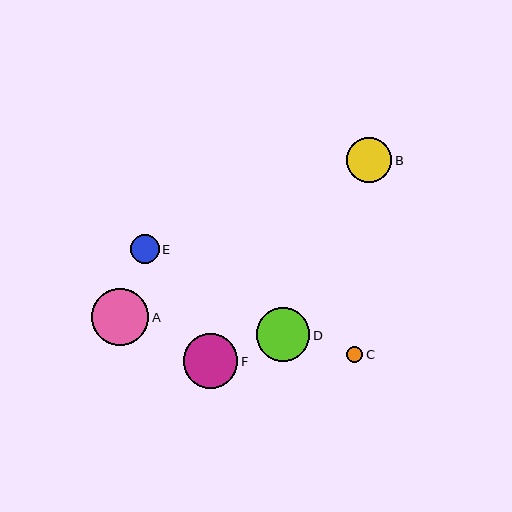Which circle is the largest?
Circle A is the largest with a size of approximately 57 pixels.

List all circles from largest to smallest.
From largest to smallest: A, F, D, B, E, C.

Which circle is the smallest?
Circle C is the smallest with a size of approximately 16 pixels.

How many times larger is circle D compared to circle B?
Circle D is approximately 1.2 times the size of circle B.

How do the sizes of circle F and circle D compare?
Circle F and circle D are approximately the same size.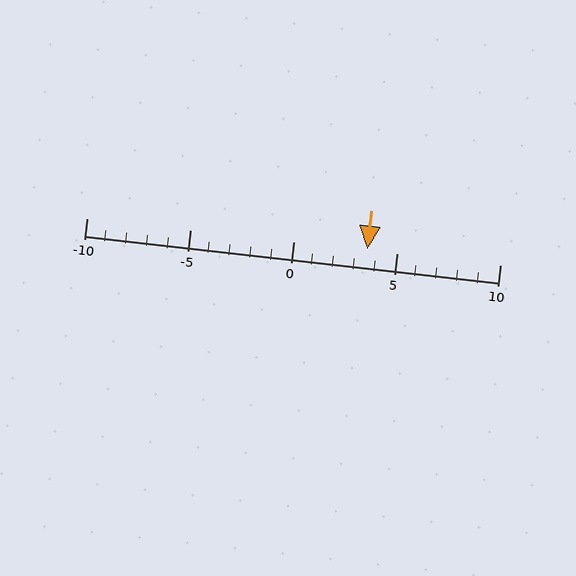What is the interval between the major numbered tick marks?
The major tick marks are spaced 5 units apart.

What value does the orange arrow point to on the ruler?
The orange arrow points to approximately 4.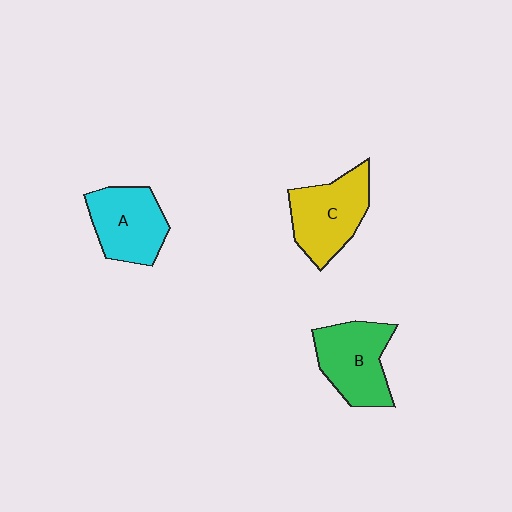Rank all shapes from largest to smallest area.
From largest to smallest: C (yellow), B (green), A (cyan).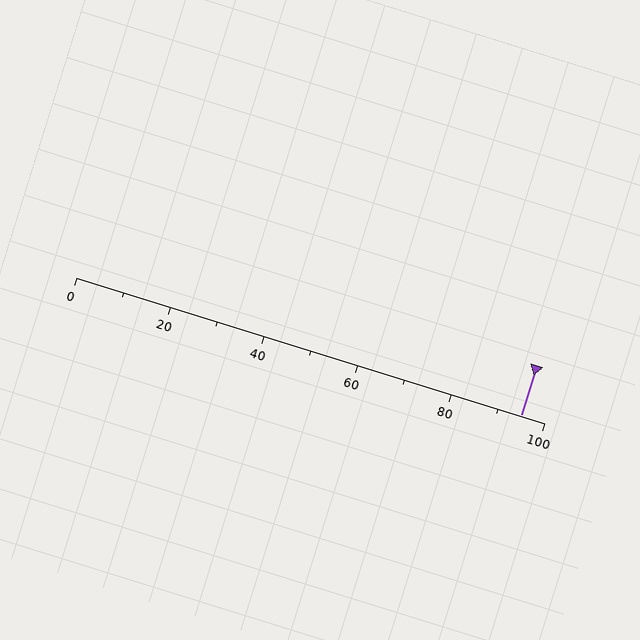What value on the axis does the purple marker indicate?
The marker indicates approximately 95.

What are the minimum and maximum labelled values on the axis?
The axis runs from 0 to 100.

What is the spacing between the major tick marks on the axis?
The major ticks are spaced 20 apart.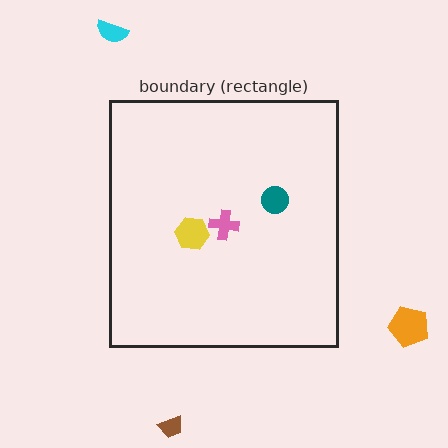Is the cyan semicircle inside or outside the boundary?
Outside.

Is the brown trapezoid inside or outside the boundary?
Outside.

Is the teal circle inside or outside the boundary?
Inside.